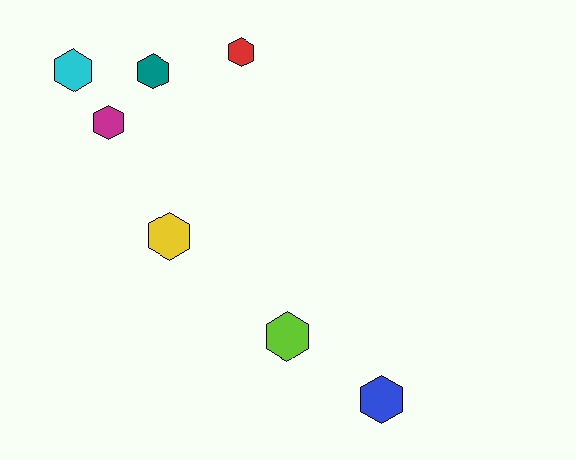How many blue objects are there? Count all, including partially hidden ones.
There is 1 blue object.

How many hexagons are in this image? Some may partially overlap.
There are 7 hexagons.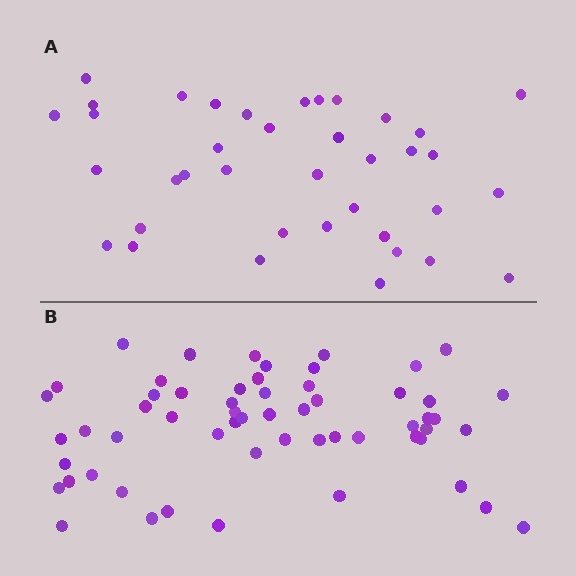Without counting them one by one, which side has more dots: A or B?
Region B (the bottom region) has more dots.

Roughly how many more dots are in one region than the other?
Region B has approximately 20 more dots than region A.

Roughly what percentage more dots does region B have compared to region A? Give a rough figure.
About 55% more.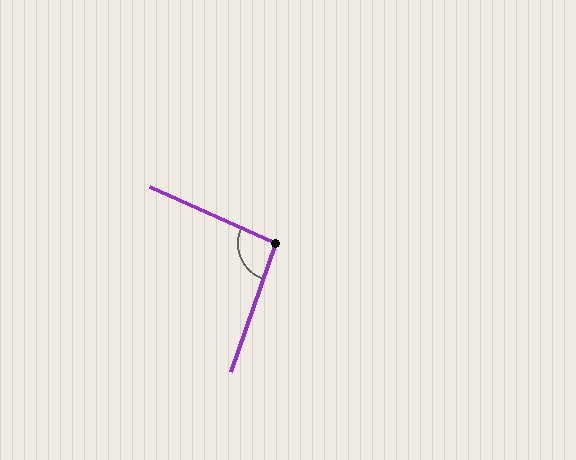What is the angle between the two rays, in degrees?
Approximately 95 degrees.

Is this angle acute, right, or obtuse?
It is approximately a right angle.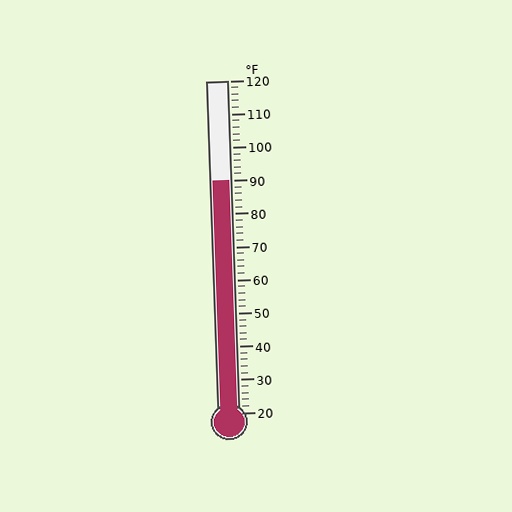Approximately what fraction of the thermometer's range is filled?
The thermometer is filled to approximately 70% of its range.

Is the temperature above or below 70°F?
The temperature is above 70°F.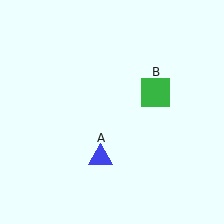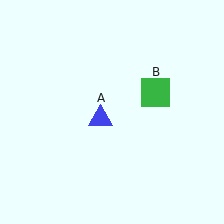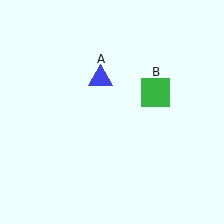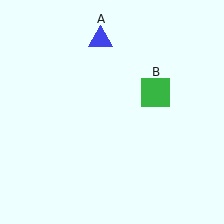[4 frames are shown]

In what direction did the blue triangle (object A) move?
The blue triangle (object A) moved up.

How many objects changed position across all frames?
1 object changed position: blue triangle (object A).